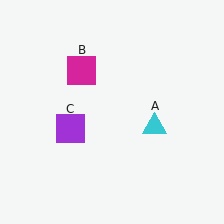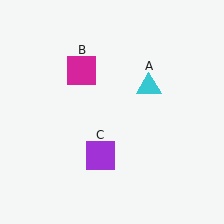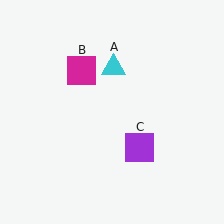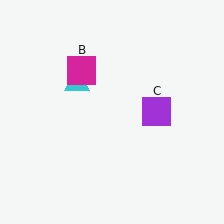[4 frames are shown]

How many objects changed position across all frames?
2 objects changed position: cyan triangle (object A), purple square (object C).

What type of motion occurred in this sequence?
The cyan triangle (object A), purple square (object C) rotated counterclockwise around the center of the scene.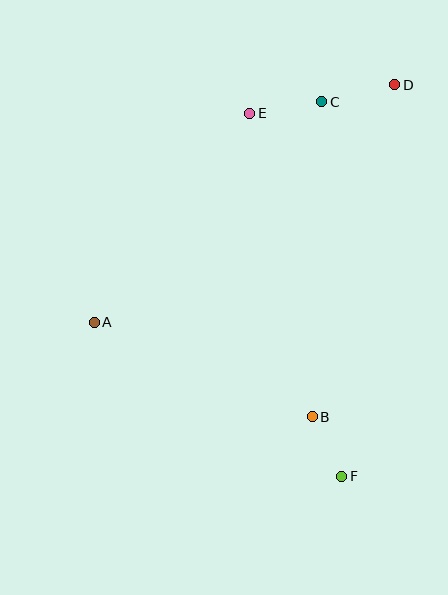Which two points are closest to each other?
Points B and F are closest to each other.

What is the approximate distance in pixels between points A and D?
The distance between A and D is approximately 383 pixels.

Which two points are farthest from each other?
Points D and F are farthest from each other.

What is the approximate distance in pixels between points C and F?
The distance between C and F is approximately 375 pixels.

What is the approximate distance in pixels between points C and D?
The distance between C and D is approximately 75 pixels.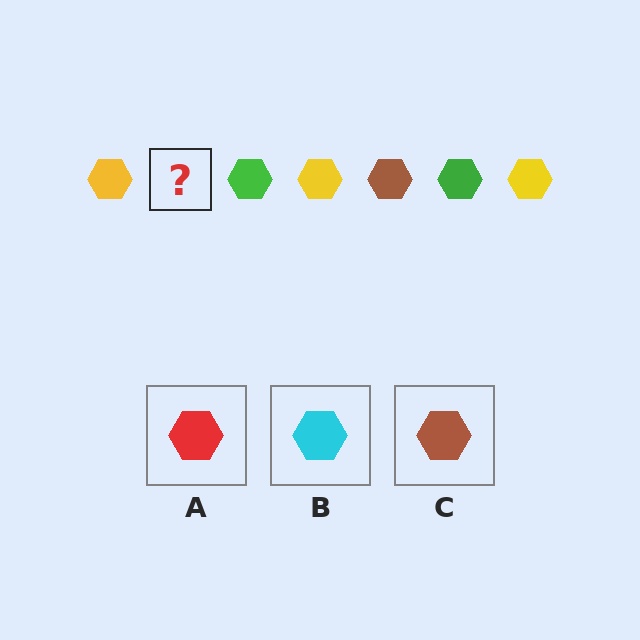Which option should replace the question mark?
Option C.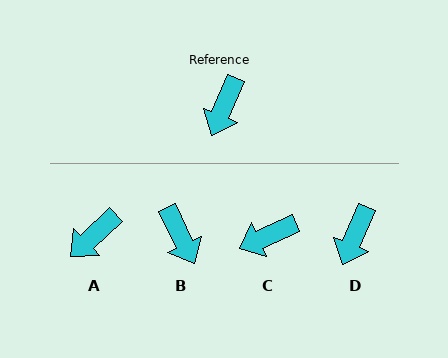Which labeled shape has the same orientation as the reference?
D.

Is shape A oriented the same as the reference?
No, it is off by about 24 degrees.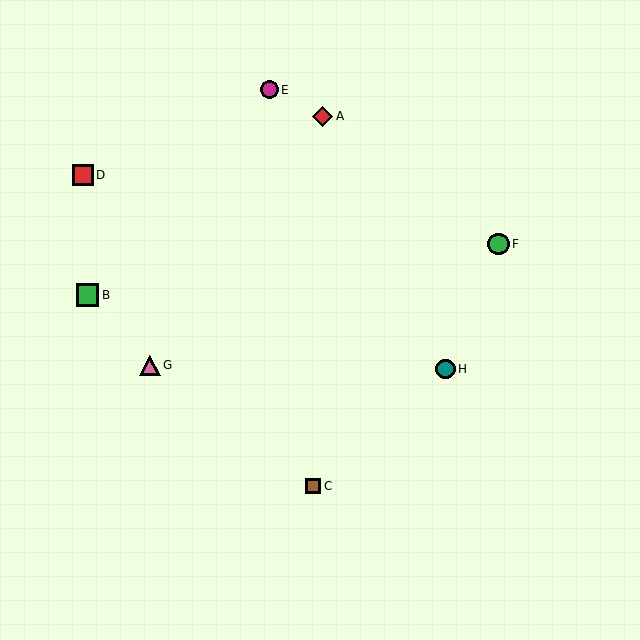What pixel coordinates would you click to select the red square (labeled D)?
Click at (83, 175) to select the red square D.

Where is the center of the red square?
The center of the red square is at (83, 175).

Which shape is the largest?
The green square (labeled B) is the largest.